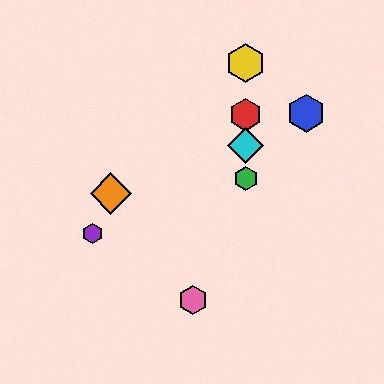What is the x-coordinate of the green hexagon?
The green hexagon is at x≈246.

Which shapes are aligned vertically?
The red hexagon, the green hexagon, the yellow hexagon, the cyan diamond are aligned vertically.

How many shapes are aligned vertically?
4 shapes (the red hexagon, the green hexagon, the yellow hexagon, the cyan diamond) are aligned vertically.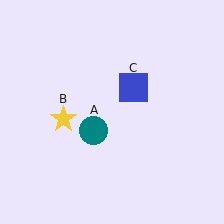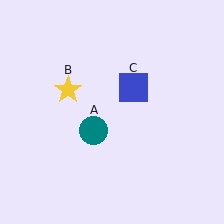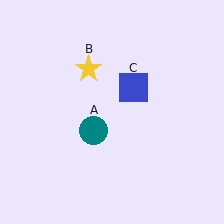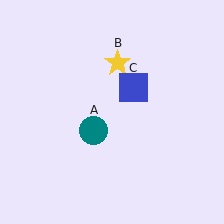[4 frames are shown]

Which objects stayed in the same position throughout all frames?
Teal circle (object A) and blue square (object C) remained stationary.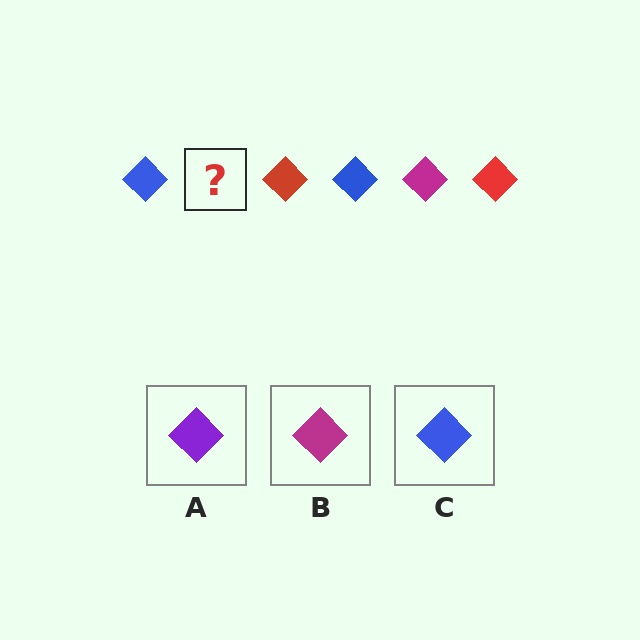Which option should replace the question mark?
Option B.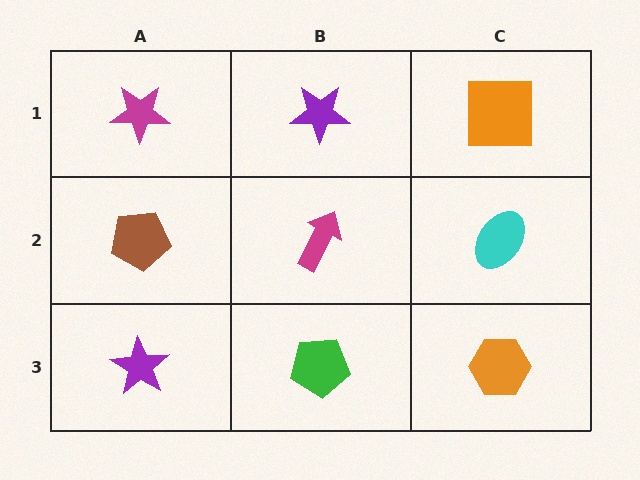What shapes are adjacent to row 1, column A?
A brown pentagon (row 2, column A), a purple star (row 1, column B).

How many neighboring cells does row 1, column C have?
2.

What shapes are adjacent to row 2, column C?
An orange square (row 1, column C), an orange hexagon (row 3, column C), a magenta arrow (row 2, column B).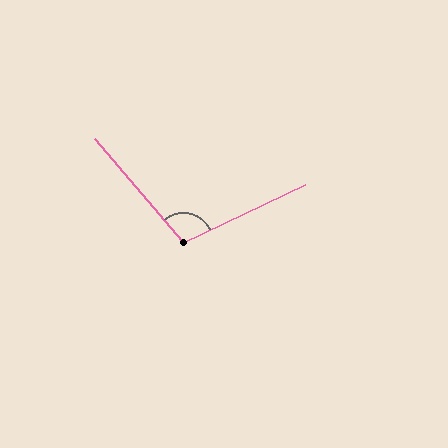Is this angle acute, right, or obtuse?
It is obtuse.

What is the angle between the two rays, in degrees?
Approximately 105 degrees.